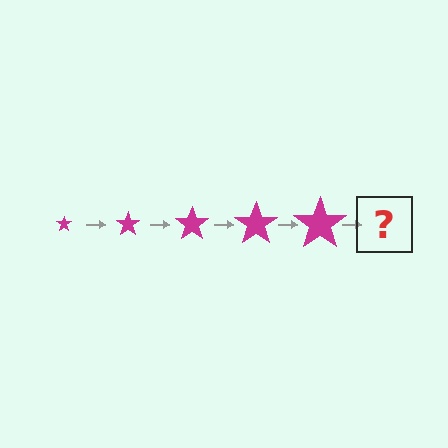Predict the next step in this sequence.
The next step is a magenta star, larger than the previous one.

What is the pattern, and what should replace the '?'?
The pattern is that the star gets progressively larger each step. The '?' should be a magenta star, larger than the previous one.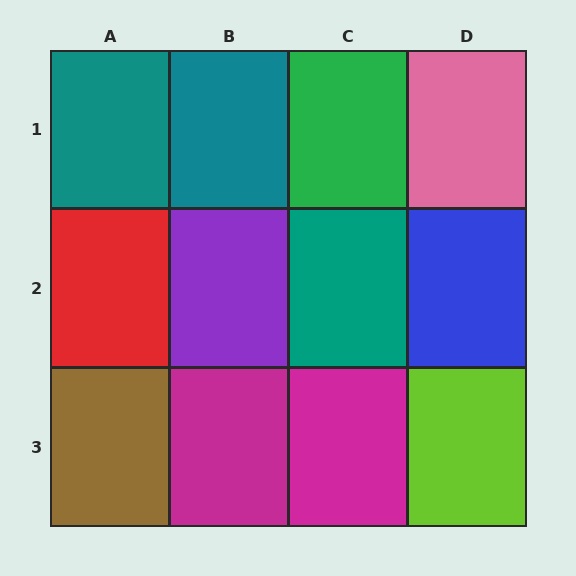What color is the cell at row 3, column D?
Lime.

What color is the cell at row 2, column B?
Purple.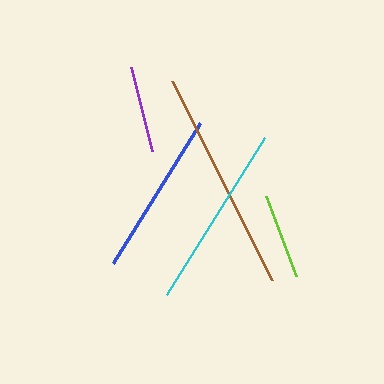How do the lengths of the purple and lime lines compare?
The purple and lime lines are approximately the same length.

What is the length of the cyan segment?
The cyan segment is approximately 185 pixels long.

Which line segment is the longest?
The brown line is the longest at approximately 223 pixels.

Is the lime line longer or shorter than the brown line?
The brown line is longer than the lime line.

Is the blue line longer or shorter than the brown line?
The brown line is longer than the blue line.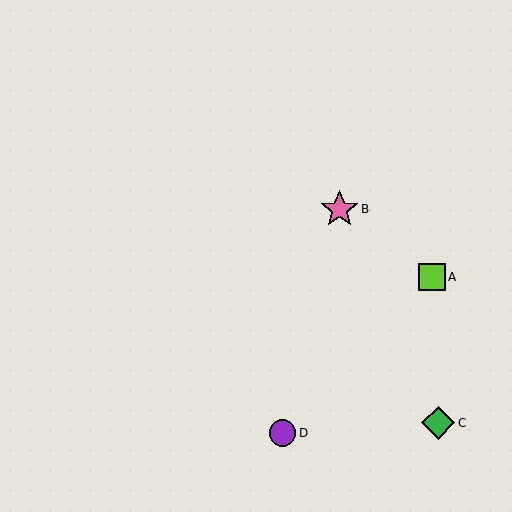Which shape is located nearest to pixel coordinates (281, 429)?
The purple circle (labeled D) at (283, 433) is nearest to that location.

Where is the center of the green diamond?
The center of the green diamond is at (438, 423).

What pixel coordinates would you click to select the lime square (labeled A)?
Click at (432, 277) to select the lime square A.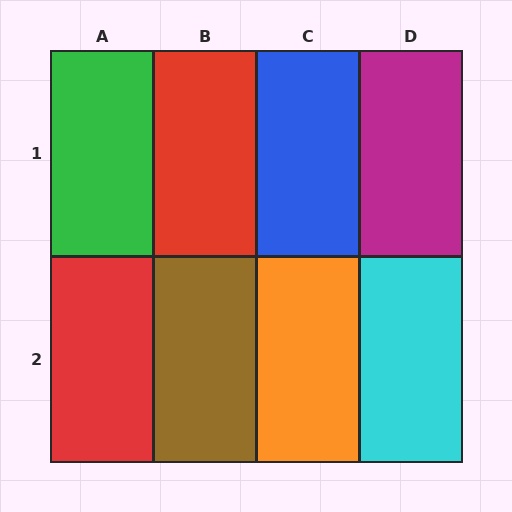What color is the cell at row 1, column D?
Magenta.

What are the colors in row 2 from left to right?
Red, brown, orange, cyan.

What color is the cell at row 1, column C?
Blue.